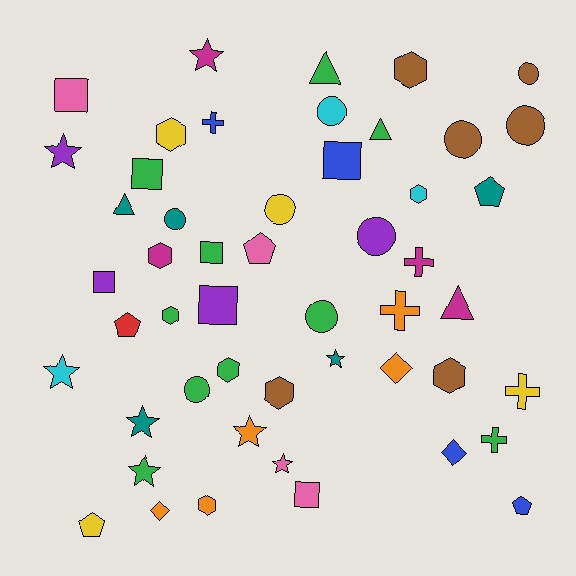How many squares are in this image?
There are 7 squares.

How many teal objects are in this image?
There are 5 teal objects.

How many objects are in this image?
There are 50 objects.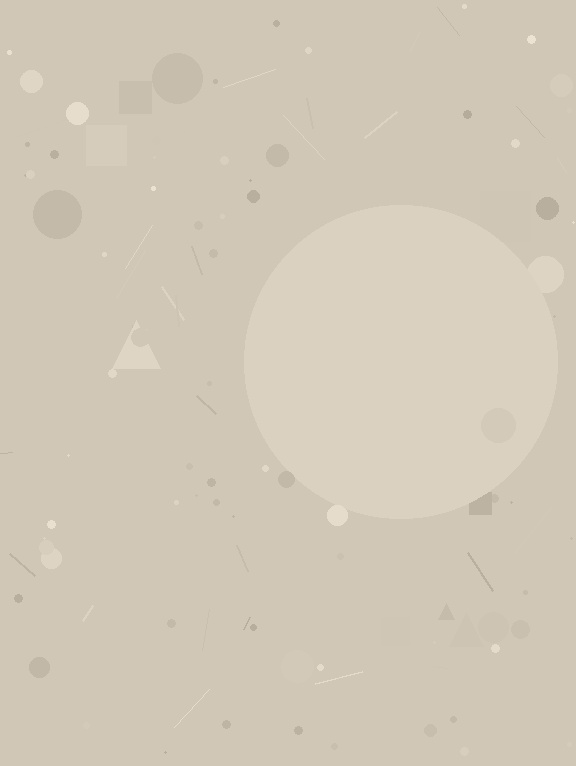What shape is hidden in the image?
A circle is hidden in the image.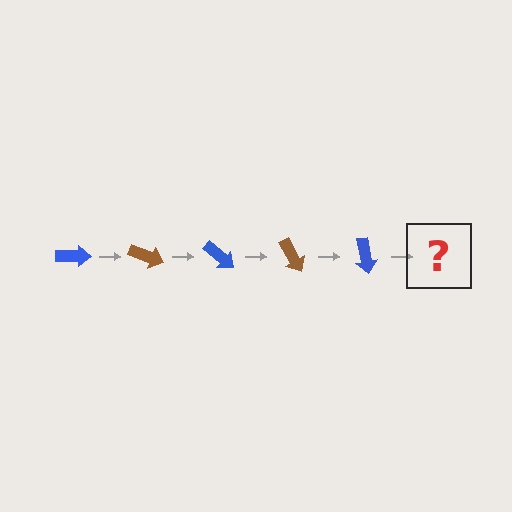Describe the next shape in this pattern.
It should be a brown arrow, rotated 100 degrees from the start.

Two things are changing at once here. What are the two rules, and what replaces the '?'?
The two rules are that it rotates 20 degrees each step and the color cycles through blue and brown. The '?' should be a brown arrow, rotated 100 degrees from the start.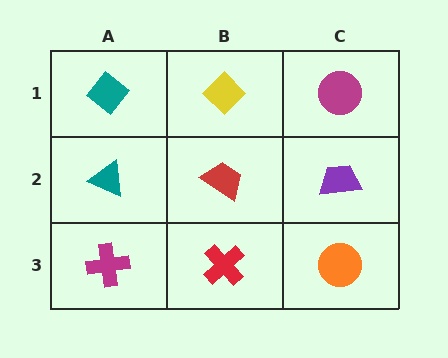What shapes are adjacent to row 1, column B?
A red trapezoid (row 2, column B), a teal diamond (row 1, column A), a magenta circle (row 1, column C).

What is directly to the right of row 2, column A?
A red trapezoid.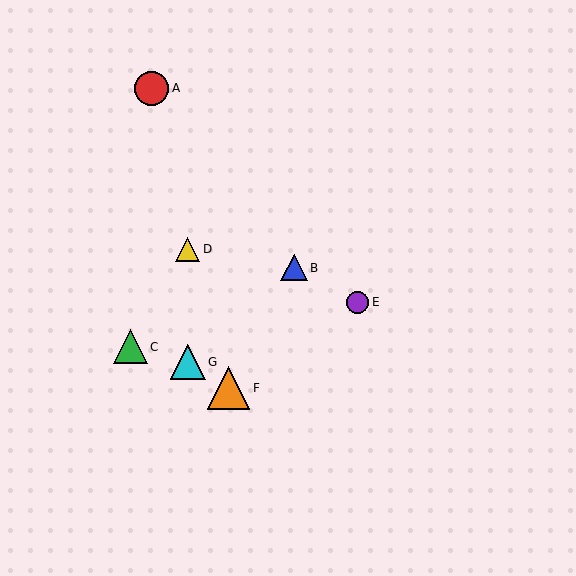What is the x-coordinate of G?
Object G is at x≈188.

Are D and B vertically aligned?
No, D is at x≈188 and B is at x≈294.